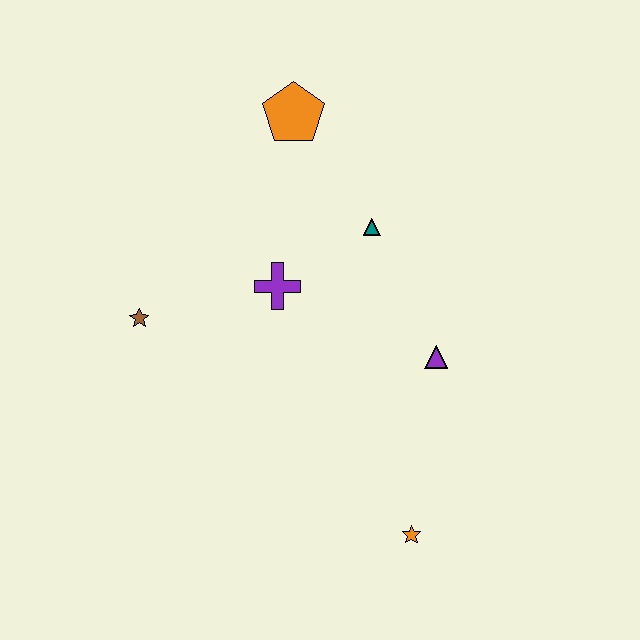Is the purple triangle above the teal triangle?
No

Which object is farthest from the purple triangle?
The brown star is farthest from the purple triangle.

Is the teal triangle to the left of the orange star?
Yes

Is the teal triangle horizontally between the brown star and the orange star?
Yes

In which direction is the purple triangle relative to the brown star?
The purple triangle is to the right of the brown star.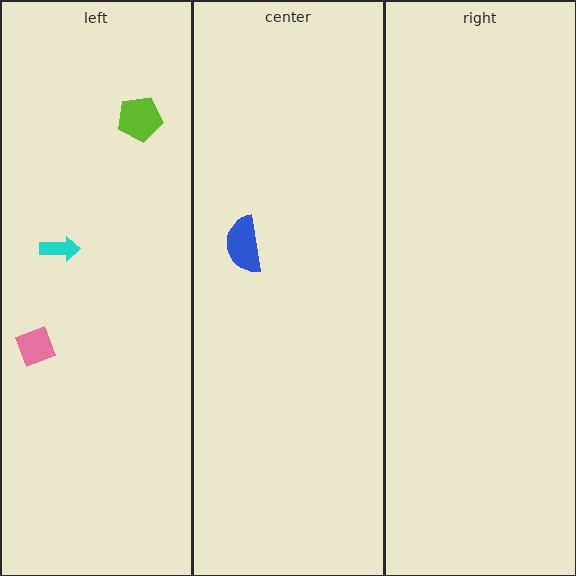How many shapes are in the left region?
3.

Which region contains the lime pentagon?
The left region.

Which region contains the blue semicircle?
The center region.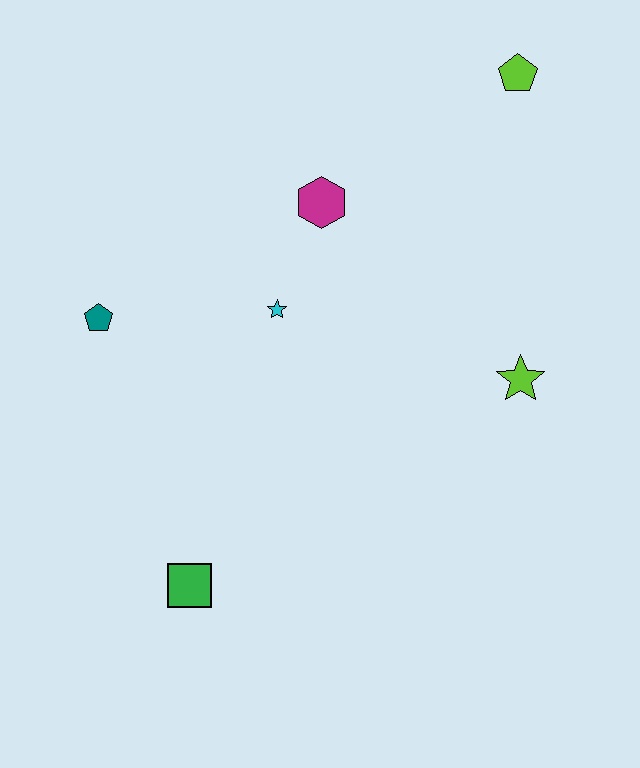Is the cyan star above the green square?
Yes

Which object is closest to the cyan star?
The magenta hexagon is closest to the cyan star.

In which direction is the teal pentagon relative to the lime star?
The teal pentagon is to the left of the lime star.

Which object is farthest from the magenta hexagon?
The green square is farthest from the magenta hexagon.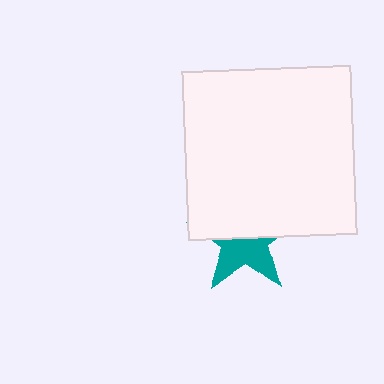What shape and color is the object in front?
The object in front is a white square.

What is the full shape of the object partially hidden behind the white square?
The partially hidden object is a teal star.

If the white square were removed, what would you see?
You would see the complete teal star.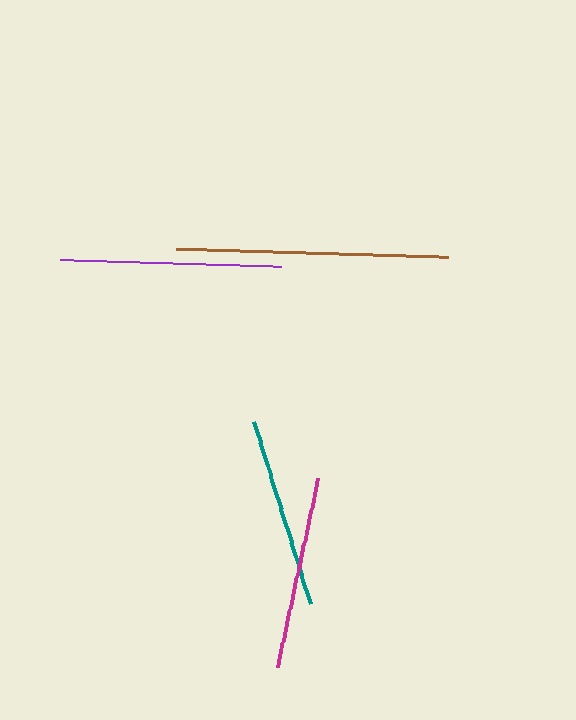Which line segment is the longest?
The brown line is the longest at approximately 271 pixels.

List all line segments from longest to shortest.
From longest to shortest: brown, purple, magenta, teal.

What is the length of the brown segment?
The brown segment is approximately 271 pixels long.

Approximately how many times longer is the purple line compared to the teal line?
The purple line is approximately 1.2 times the length of the teal line.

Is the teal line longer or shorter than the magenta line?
The magenta line is longer than the teal line.